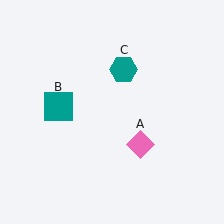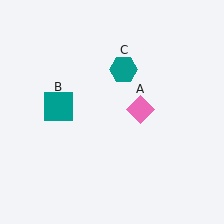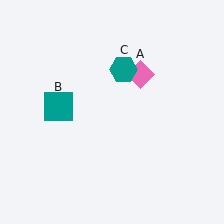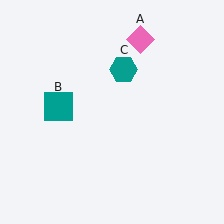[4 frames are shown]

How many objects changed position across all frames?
1 object changed position: pink diamond (object A).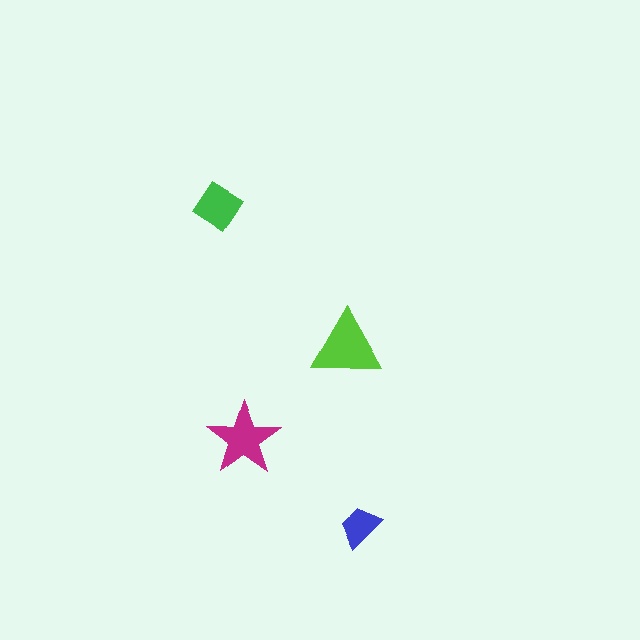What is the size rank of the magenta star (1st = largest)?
2nd.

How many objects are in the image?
There are 4 objects in the image.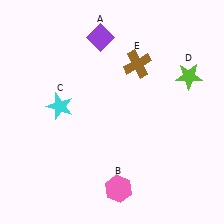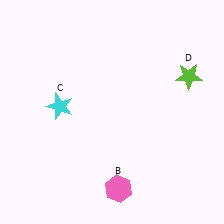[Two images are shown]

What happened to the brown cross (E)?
The brown cross (E) was removed in Image 2. It was in the top-right area of Image 1.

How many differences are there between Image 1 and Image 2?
There are 2 differences between the two images.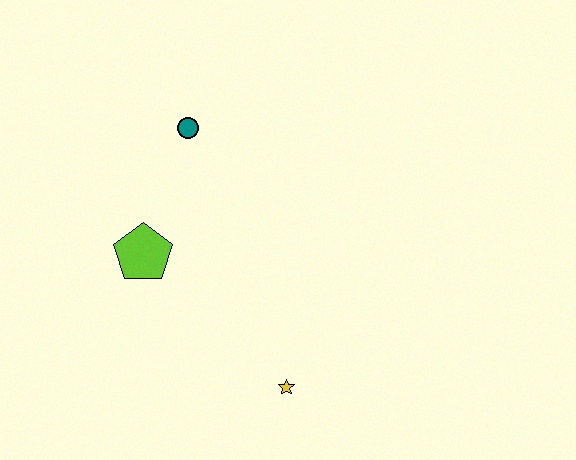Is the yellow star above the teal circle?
No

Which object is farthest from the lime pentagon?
The yellow star is farthest from the lime pentagon.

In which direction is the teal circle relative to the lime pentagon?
The teal circle is above the lime pentagon.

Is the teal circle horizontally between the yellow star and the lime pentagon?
Yes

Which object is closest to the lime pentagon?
The teal circle is closest to the lime pentagon.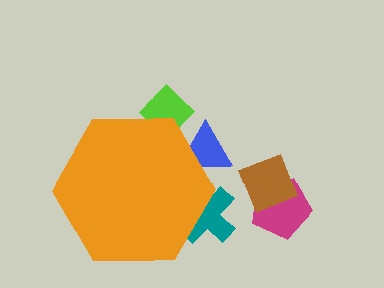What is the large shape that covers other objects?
An orange hexagon.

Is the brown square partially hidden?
No, the brown square is fully visible.